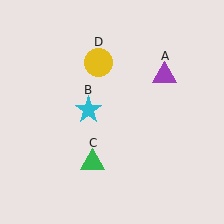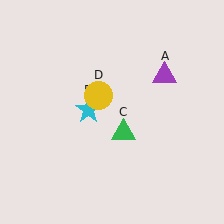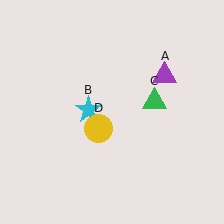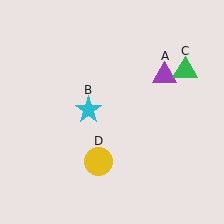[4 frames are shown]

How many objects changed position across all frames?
2 objects changed position: green triangle (object C), yellow circle (object D).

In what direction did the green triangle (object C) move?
The green triangle (object C) moved up and to the right.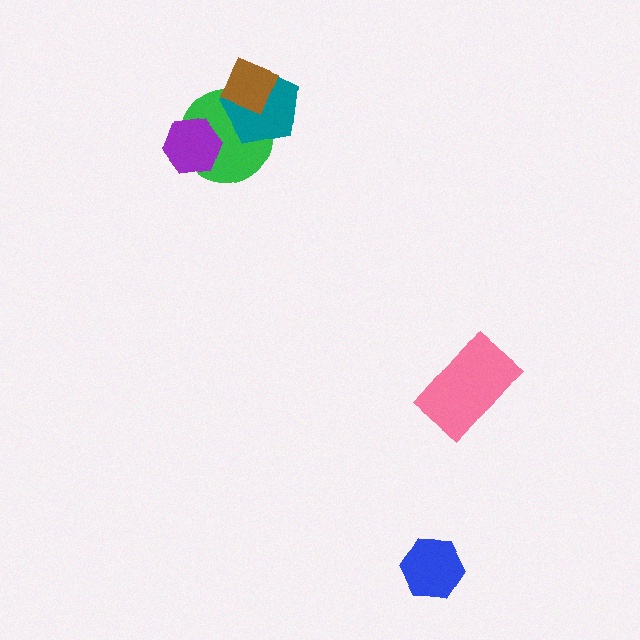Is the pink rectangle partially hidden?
No, no other shape covers it.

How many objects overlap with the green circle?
3 objects overlap with the green circle.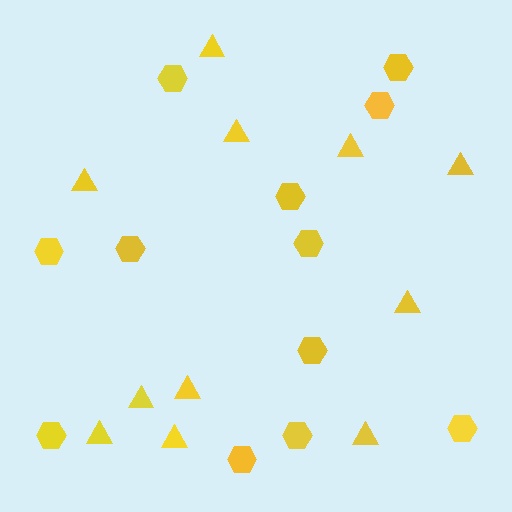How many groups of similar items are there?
There are 2 groups: one group of triangles (11) and one group of hexagons (12).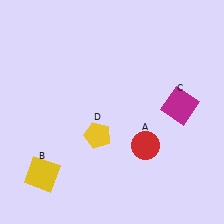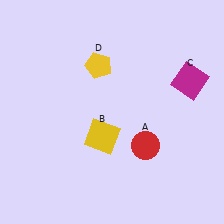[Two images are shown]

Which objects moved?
The objects that moved are: the yellow square (B), the magenta square (C), the yellow pentagon (D).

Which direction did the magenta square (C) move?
The magenta square (C) moved up.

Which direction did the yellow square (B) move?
The yellow square (B) moved right.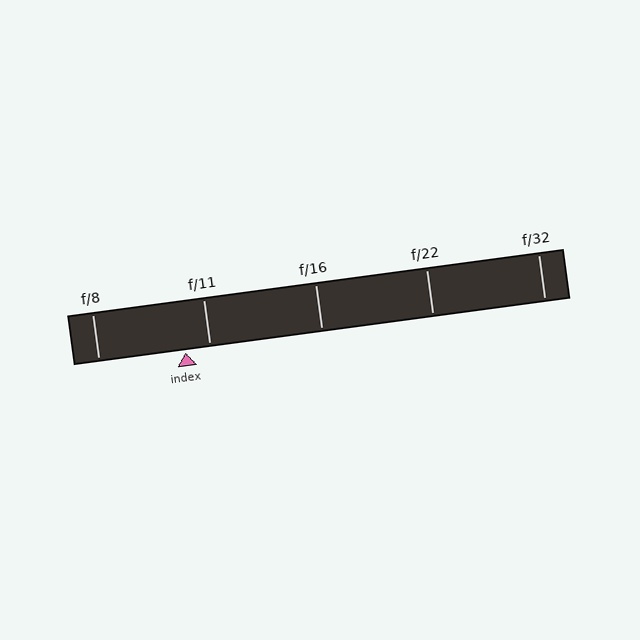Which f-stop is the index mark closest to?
The index mark is closest to f/11.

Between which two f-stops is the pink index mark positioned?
The index mark is between f/8 and f/11.